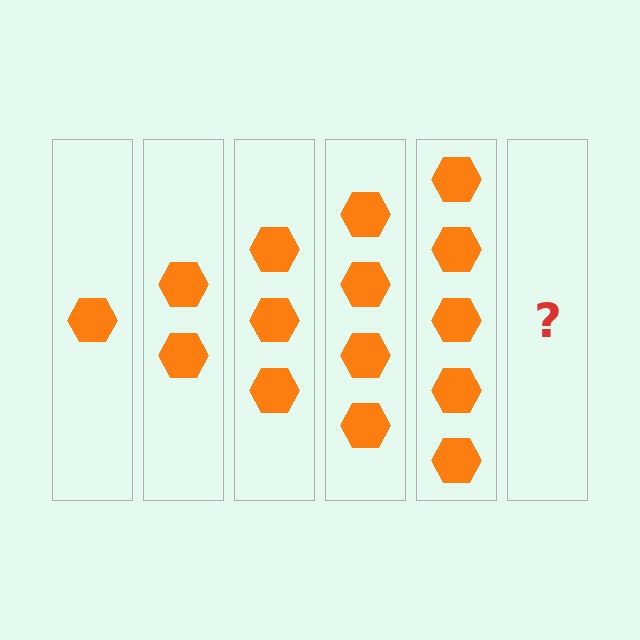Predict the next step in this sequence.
The next step is 6 hexagons.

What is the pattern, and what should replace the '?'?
The pattern is that each step adds one more hexagon. The '?' should be 6 hexagons.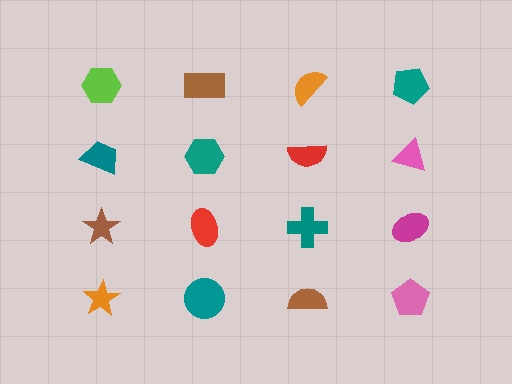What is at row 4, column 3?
A brown semicircle.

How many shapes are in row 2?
4 shapes.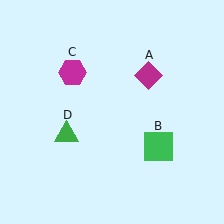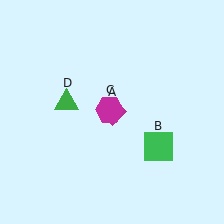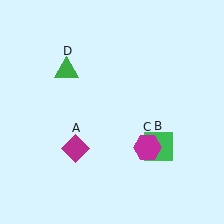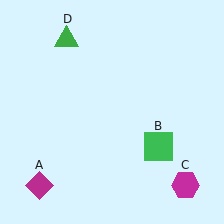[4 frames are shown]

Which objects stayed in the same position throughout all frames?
Green square (object B) remained stationary.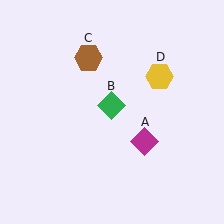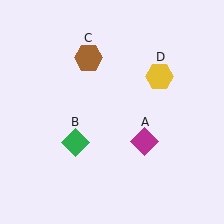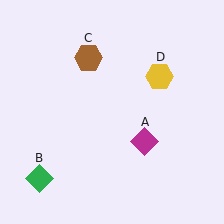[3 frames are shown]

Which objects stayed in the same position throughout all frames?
Magenta diamond (object A) and brown hexagon (object C) and yellow hexagon (object D) remained stationary.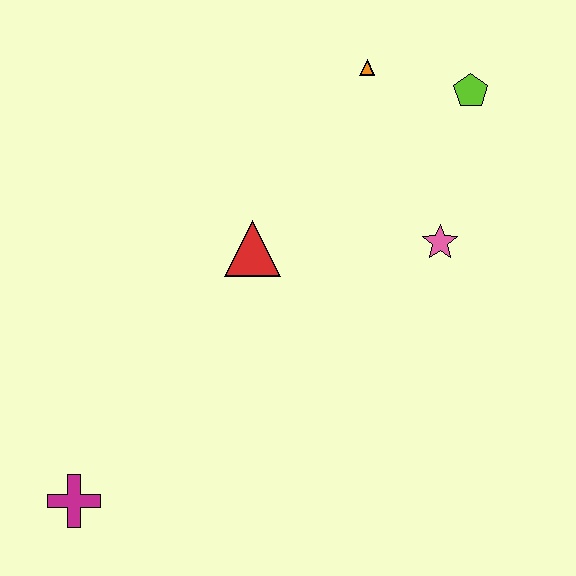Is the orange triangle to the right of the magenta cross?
Yes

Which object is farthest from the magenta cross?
The lime pentagon is farthest from the magenta cross.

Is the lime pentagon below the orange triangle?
Yes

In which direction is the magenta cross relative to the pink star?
The magenta cross is to the left of the pink star.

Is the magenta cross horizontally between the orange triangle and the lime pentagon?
No